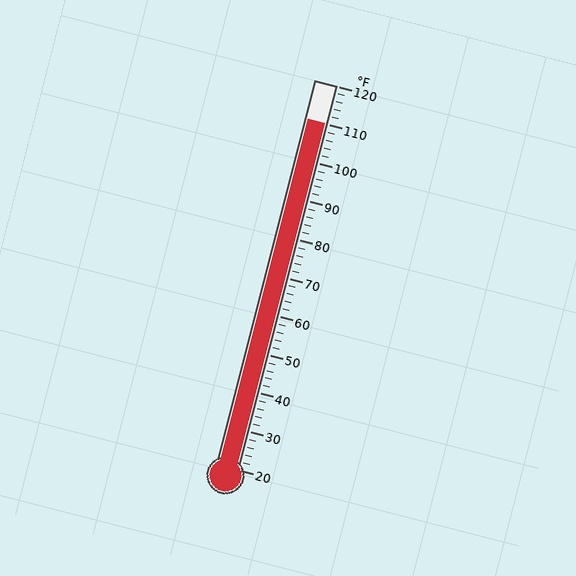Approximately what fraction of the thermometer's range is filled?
The thermometer is filled to approximately 90% of its range.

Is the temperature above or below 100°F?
The temperature is above 100°F.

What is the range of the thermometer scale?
The thermometer scale ranges from 20°F to 120°F.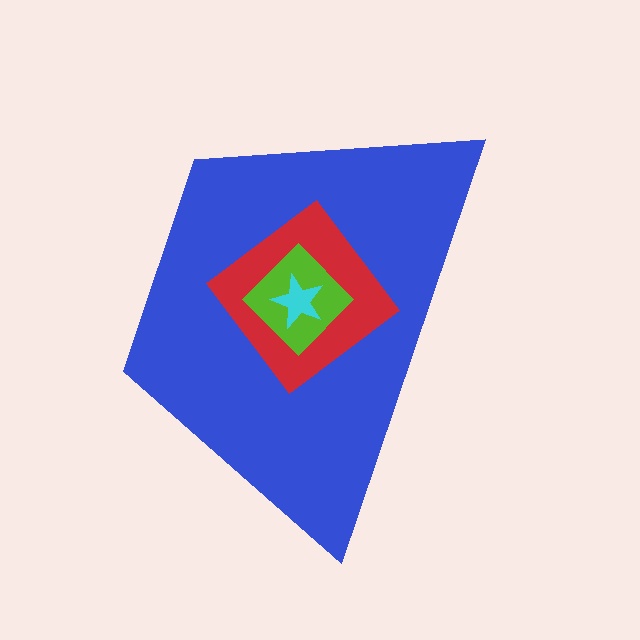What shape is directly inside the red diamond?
The lime diamond.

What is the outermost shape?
The blue trapezoid.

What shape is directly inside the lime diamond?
The cyan star.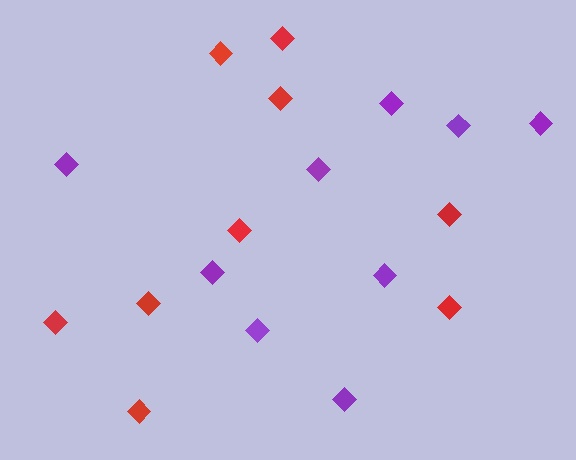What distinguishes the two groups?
There are 2 groups: one group of purple diamonds (9) and one group of red diamonds (9).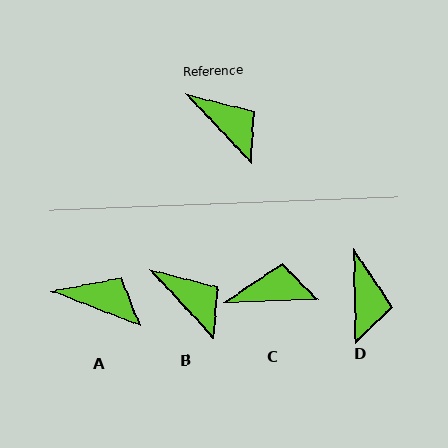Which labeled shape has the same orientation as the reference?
B.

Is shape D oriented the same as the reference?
No, it is off by about 42 degrees.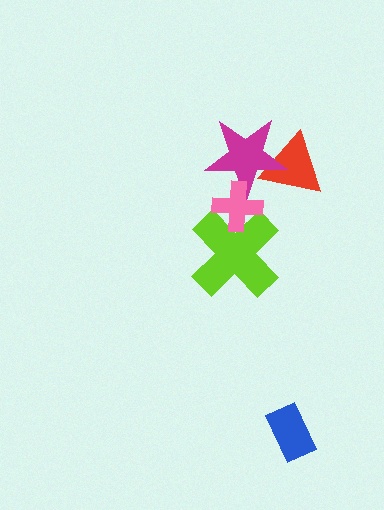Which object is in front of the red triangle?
The magenta star is in front of the red triangle.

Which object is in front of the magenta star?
The pink cross is in front of the magenta star.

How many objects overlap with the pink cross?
2 objects overlap with the pink cross.